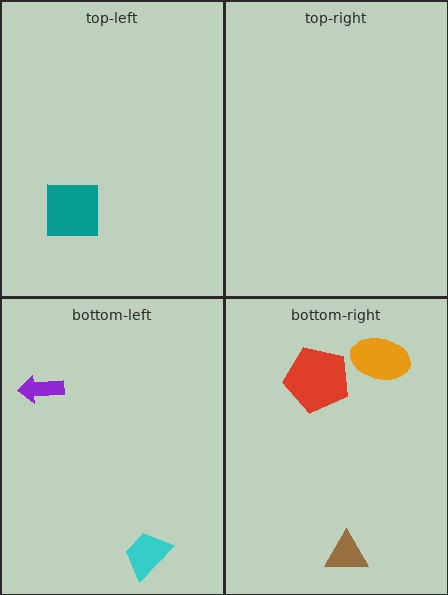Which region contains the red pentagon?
The bottom-right region.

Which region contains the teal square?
The top-left region.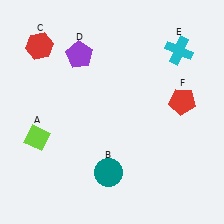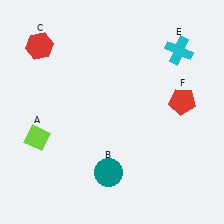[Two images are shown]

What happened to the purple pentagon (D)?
The purple pentagon (D) was removed in Image 2. It was in the top-left area of Image 1.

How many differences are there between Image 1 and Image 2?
There is 1 difference between the two images.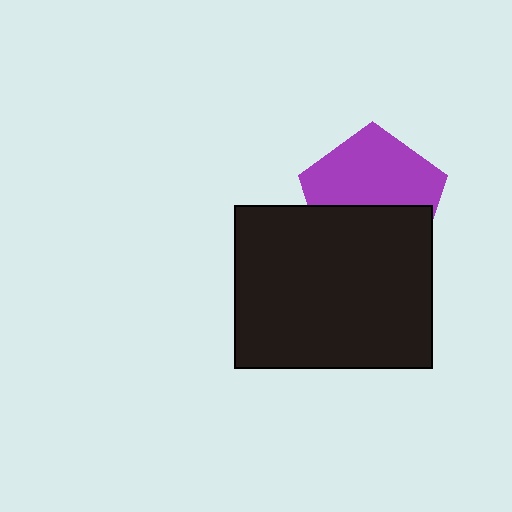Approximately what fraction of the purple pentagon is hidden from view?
Roughly 44% of the purple pentagon is hidden behind the black rectangle.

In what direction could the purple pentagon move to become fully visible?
The purple pentagon could move up. That would shift it out from behind the black rectangle entirely.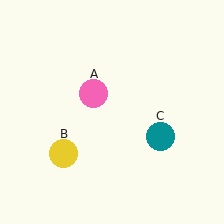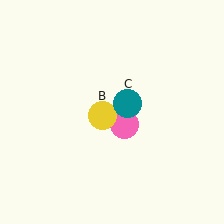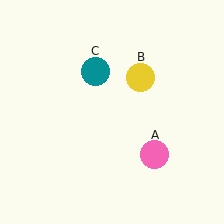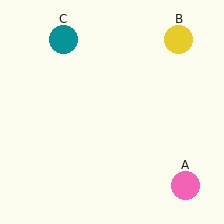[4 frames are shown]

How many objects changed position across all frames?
3 objects changed position: pink circle (object A), yellow circle (object B), teal circle (object C).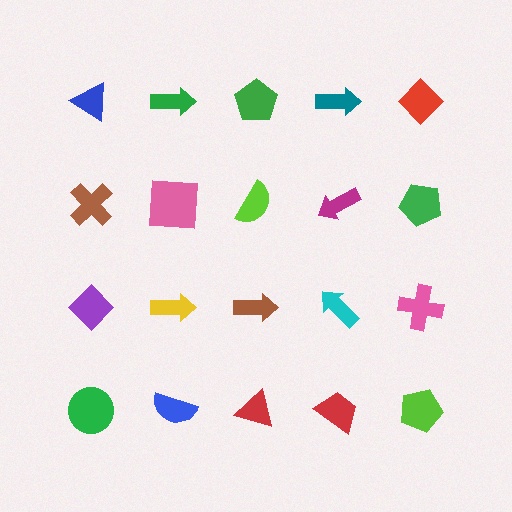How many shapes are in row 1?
5 shapes.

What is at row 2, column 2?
A pink square.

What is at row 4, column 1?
A green circle.